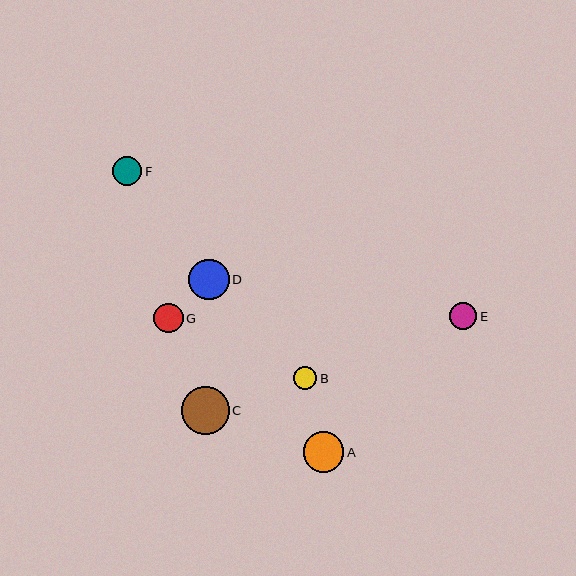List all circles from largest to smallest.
From largest to smallest: C, D, A, G, F, E, B.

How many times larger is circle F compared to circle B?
Circle F is approximately 1.2 times the size of circle B.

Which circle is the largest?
Circle C is the largest with a size of approximately 47 pixels.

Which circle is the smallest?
Circle B is the smallest with a size of approximately 23 pixels.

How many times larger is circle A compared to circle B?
Circle A is approximately 1.7 times the size of circle B.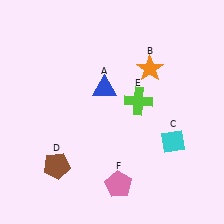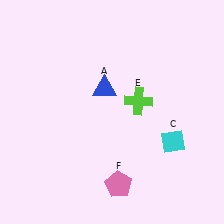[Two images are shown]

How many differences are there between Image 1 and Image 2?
There are 2 differences between the two images.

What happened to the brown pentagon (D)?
The brown pentagon (D) was removed in Image 2. It was in the bottom-left area of Image 1.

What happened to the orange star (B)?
The orange star (B) was removed in Image 2. It was in the top-right area of Image 1.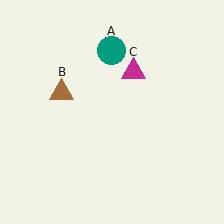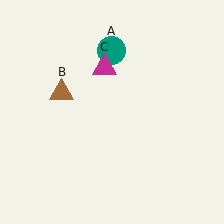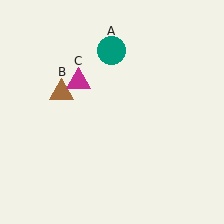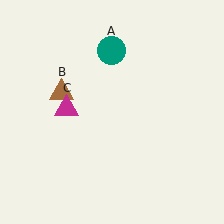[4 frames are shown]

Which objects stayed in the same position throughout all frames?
Teal circle (object A) and brown triangle (object B) remained stationary.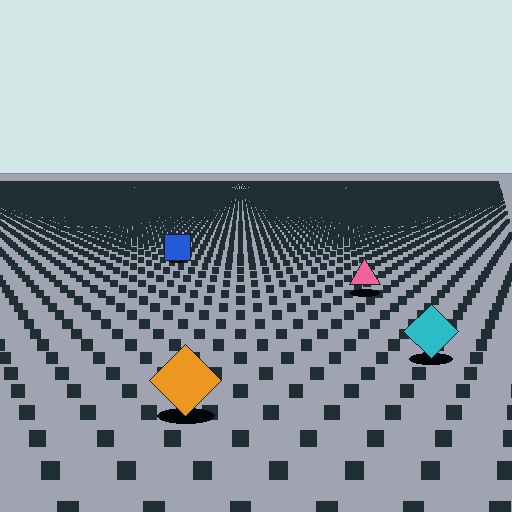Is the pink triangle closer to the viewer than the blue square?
Yes. The pink triangle is closer — you can tell from the texture gradient: the ground texture is coarser near it.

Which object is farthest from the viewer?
The blue square is farthest from the viewer. It appears smaller and the ground texture around it is denser.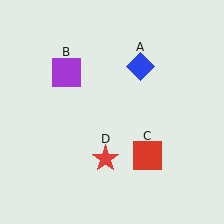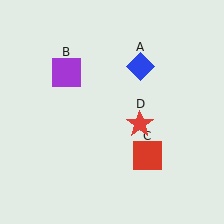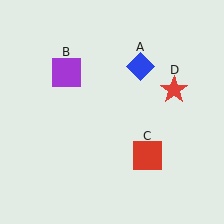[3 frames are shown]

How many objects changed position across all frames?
1 object changed position: red star (object D).